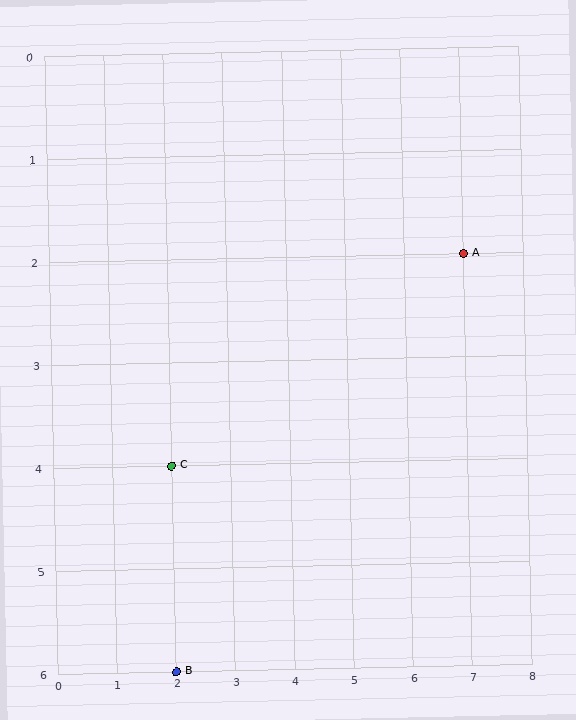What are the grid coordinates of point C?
Point C is at grid coordinates (2, 4).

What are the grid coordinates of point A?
Point A is at grid coordinates (7, 2).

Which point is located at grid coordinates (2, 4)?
Point C is at (2, 4).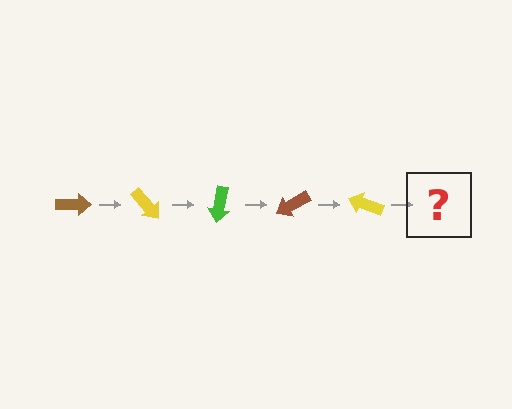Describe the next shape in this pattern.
It should be a green arrow, rotated 250 degrees from the start.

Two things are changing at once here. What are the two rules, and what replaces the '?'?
The two rules are that it rotates 50 degrees each step and the color cycles through brown, yellow, and green. The '?' should be a green arrow, rotated 250 degrees from the start.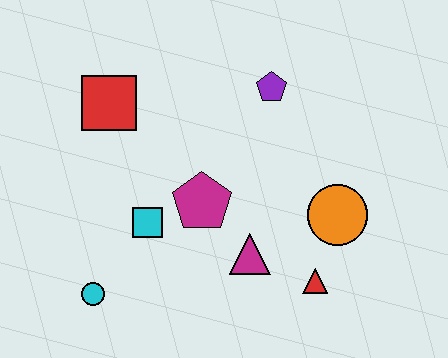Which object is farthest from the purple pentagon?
The cyan circle is farthest from the purple pentagon.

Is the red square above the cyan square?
Yes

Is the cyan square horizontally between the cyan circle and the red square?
No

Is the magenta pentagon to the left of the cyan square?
No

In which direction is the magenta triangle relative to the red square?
The magenta triangle is below the red square.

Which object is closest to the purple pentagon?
The magenta pentagon is closest to the purple pentagon.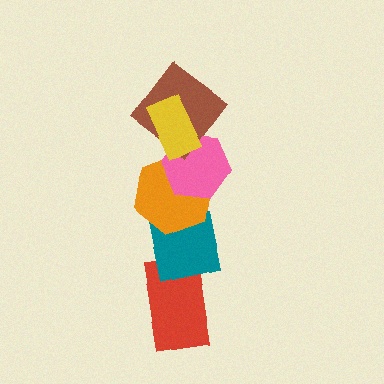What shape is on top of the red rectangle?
The teal square is on top of the red rectangle.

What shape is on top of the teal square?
The orange hexagon is on top of the teal square.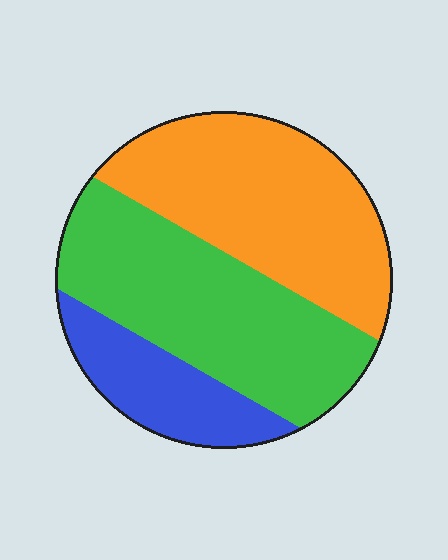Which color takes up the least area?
Blue, at roughly 20%.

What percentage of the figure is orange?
Orange covers around 40% of the figure.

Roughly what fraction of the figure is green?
Green takes up about two fifths (2/5) of the figure.